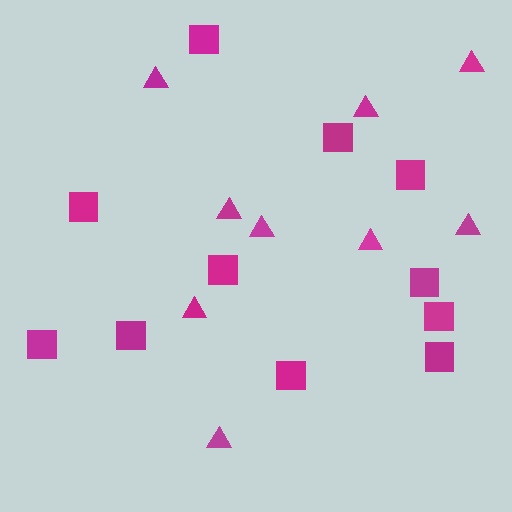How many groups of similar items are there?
There are 2 groups: one group of triangles (9) and one group of squares (11).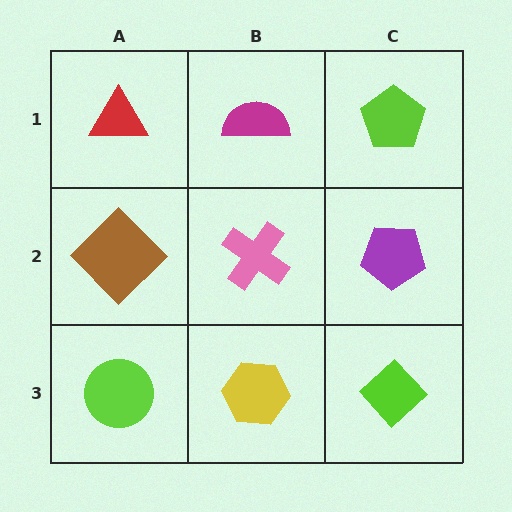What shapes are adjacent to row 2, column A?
A red triangle (row 1, column A), a lime circle (row 3, column A), a pink cross (row 2, column B).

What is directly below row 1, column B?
A pink cross.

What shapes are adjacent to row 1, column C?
A purple pentagon (row 2, column C), a magenta semicircle (row 1, column B).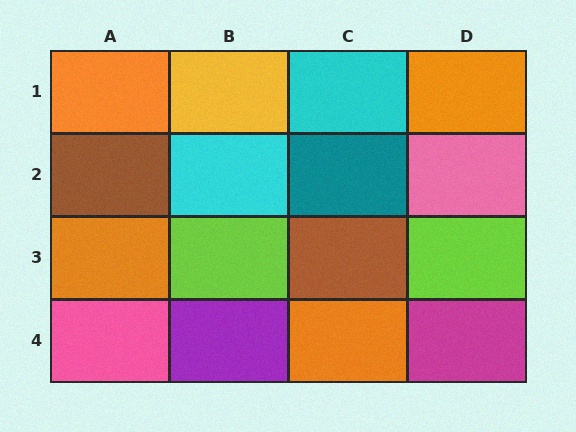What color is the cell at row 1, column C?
Cyan.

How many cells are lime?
2 cells are lime.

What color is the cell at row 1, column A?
Orange.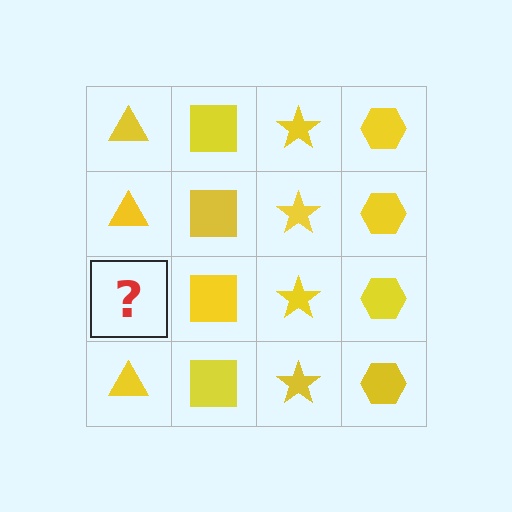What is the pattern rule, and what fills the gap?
The rule is that each column has a consistent shape. The gap should be filled with a yellow triangle.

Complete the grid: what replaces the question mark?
The question mark should be replaced with a yellow triangle.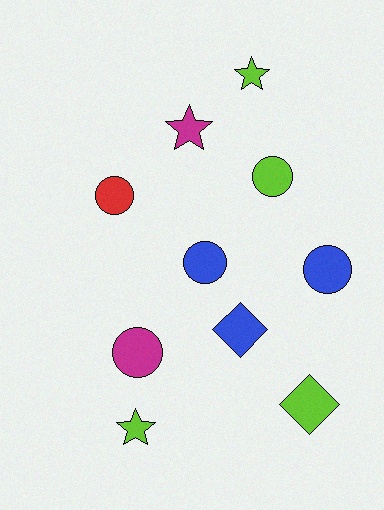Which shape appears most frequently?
Circle, with 5 objects.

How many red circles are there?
There is 1 red circle.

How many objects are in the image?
There are 10 objects.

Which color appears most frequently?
Lime, with 4 objects.